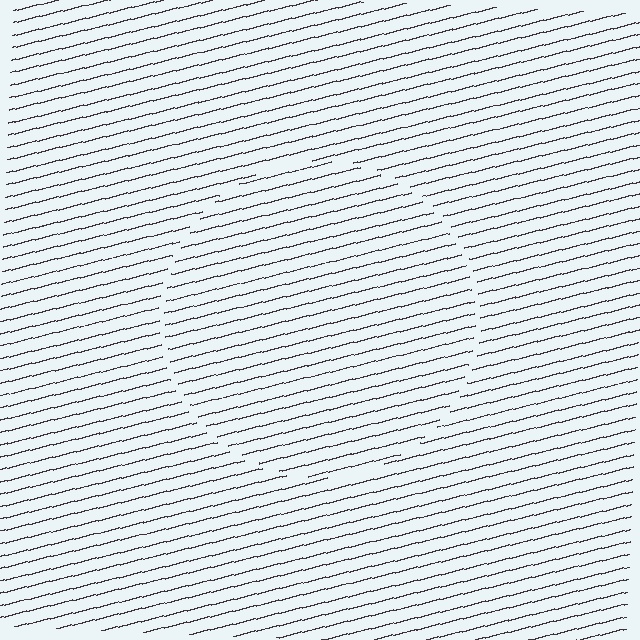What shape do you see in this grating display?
An illusory circle. The interior of the shape contains the same grating, shifted by half a period — the contour is defined by the phase discontinuity where line-ends from the inner and outer gratings abut.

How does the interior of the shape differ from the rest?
The interior of the shape contains the same grating, shifted by half a period — the contour is defined by the phase discontinuity where line-ends from the inner and outer gratings abut.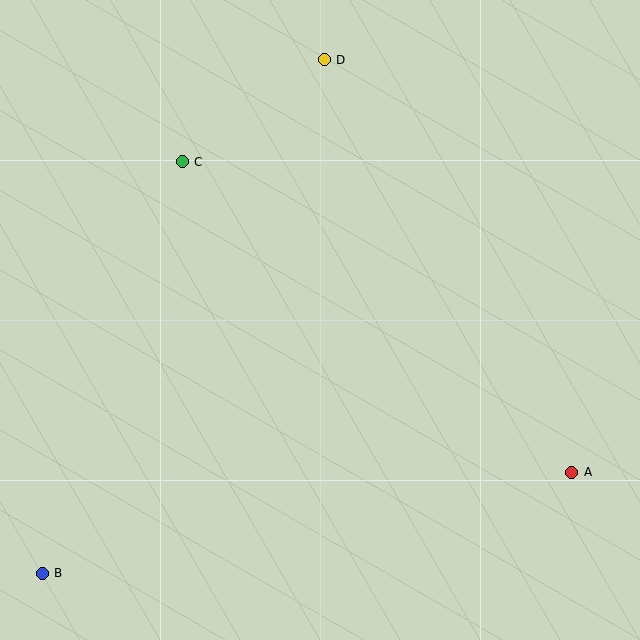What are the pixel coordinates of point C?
Point C is at (182, 162).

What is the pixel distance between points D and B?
The distance between D and B is 586 pixels.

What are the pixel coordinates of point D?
Point D is at (324, 60).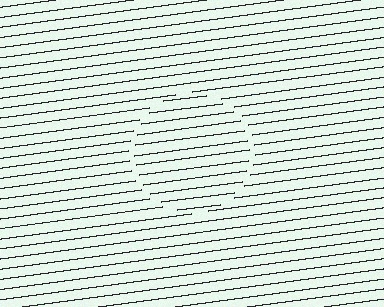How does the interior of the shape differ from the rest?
The interior of the shape contains the same grating, shifted by half a period — the contour is defined by the phase discontinuity where line-ends from the inner and outer gratings abut.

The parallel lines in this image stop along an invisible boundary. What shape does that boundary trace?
An illusory circle. The interior of the shape contains the same grating, shifted by half a period — the contour is defined by the phase discontinuity where line-ends from the inner and outer gratings abut.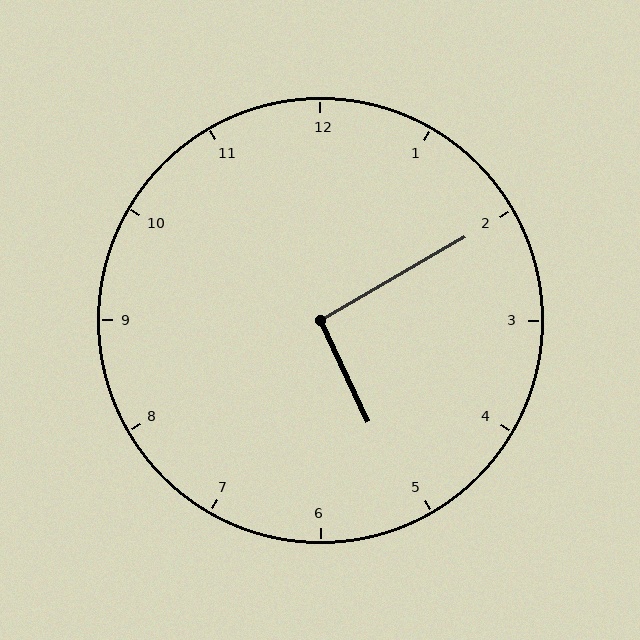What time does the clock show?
5:10.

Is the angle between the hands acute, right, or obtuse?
It is right.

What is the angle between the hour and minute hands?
Approximately 95 degrees.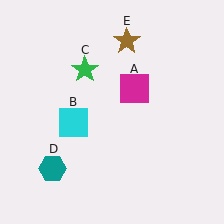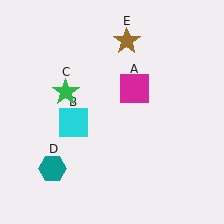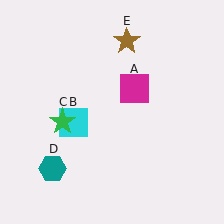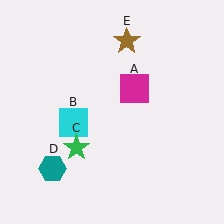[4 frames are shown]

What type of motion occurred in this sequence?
The green star (object C) rotated counterclockwise around the center of the scene.